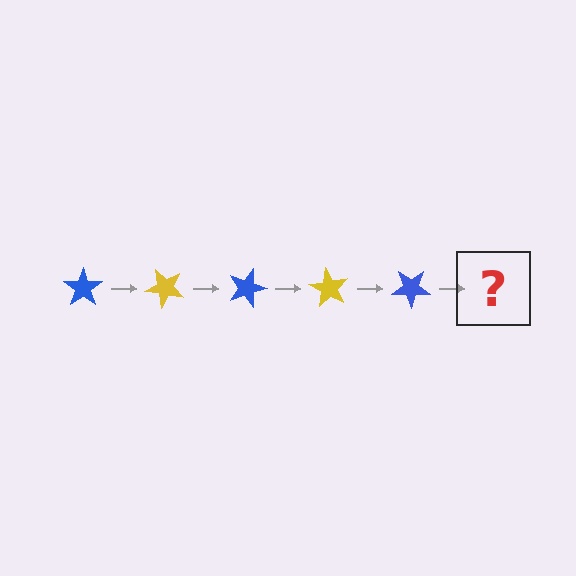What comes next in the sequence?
The next element should be a yellow star, rotated 225 degrees from the start.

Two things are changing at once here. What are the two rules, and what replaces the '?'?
The two rules are that it rotates 45 degrees each step and the color cycles through blue and yellow. The '?' should be a yellow star, rotated 225 degrees from the start.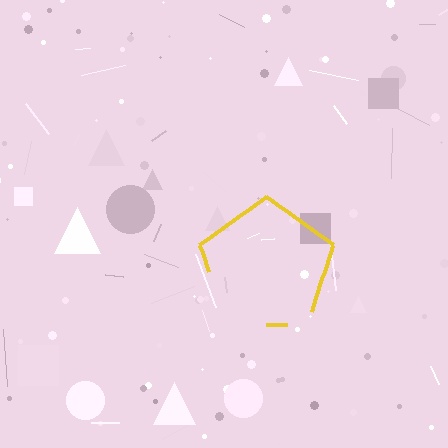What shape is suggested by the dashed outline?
The dashed outline suggests a pentagon.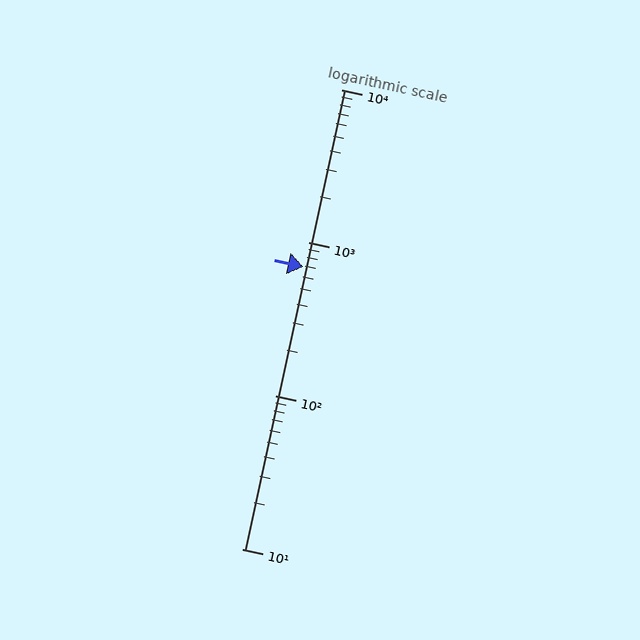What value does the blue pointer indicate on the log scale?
The pointer indicates approximately 690.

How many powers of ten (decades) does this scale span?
The scale spans 3 decades, from 10 to 10000.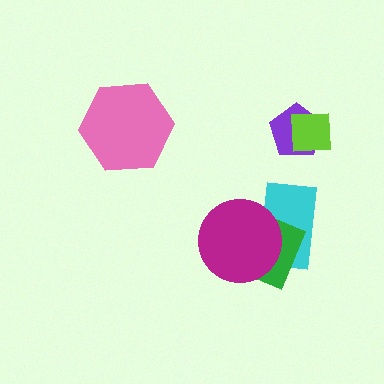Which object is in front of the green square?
The magenta circle is in front of the green square.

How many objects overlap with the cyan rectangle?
2 objects overlap with the cyan rectangle.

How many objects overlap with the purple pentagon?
1 object overlaps with the purple pentagon.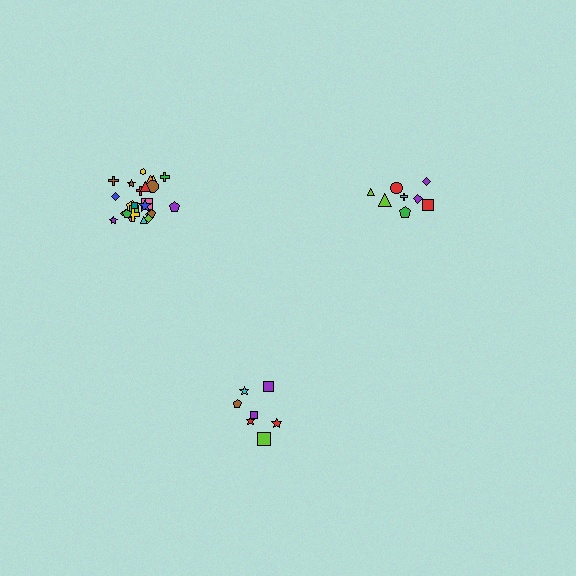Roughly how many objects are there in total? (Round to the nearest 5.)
Roughly 40 objects in total.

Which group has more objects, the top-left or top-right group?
The top-left group.